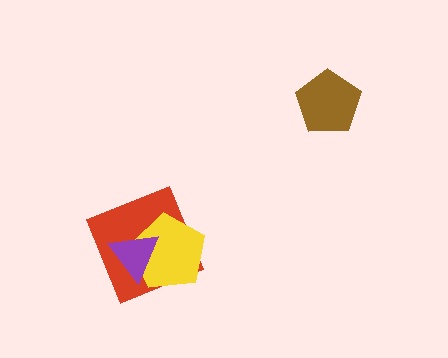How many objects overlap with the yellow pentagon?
2 objects overlap with the yellow pentagon.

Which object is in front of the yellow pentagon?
The purple triangle is in front of the yellow pentagon.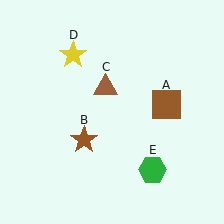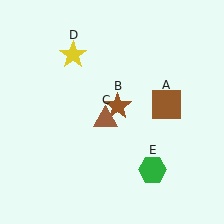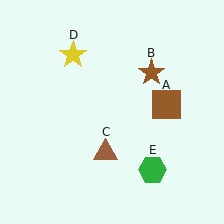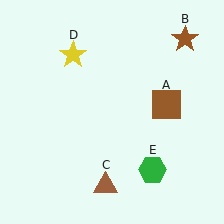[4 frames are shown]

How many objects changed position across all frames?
2 objects changed position: brown star (object B), brown triangle (object C).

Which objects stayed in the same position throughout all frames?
Brown square (object A) and yellow star (object D) and green hexagon (object E) remained stationary.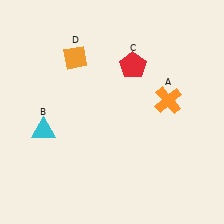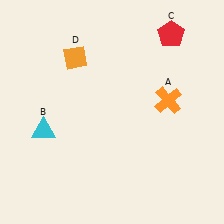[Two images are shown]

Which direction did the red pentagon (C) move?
The red pentagon (C) moved right.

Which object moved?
The red pentagon (C) moved right.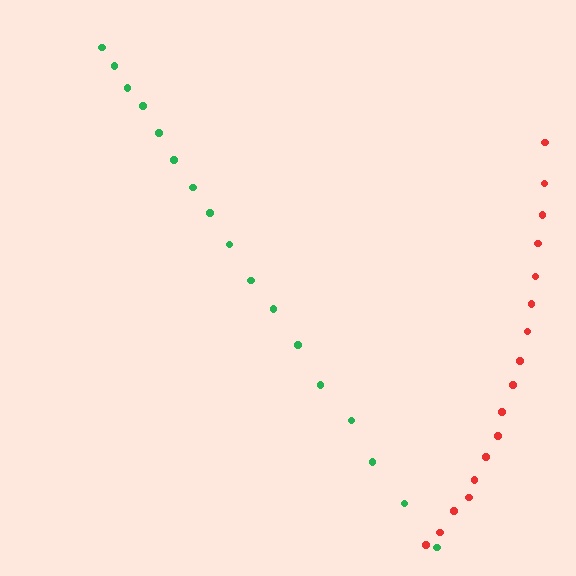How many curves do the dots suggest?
There are 2 distinct paths.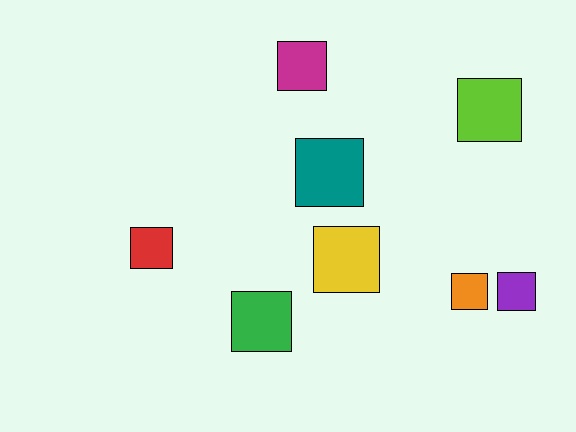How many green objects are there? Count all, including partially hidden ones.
There is 1 green object.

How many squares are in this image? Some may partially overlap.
There are 8 squares.